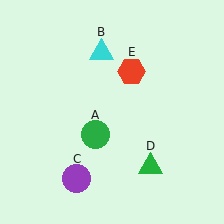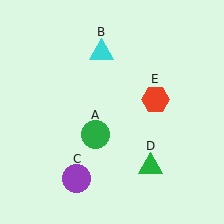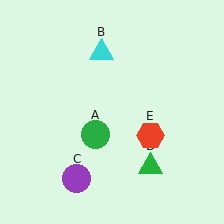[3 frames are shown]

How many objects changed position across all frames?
1 object changed position: red hexagon (object E).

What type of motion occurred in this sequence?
The red hexagon (object E) rotated clockwise around the center of the scene.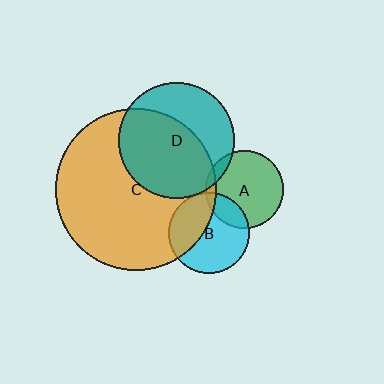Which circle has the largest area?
Circle C (orange).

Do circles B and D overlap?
Yes.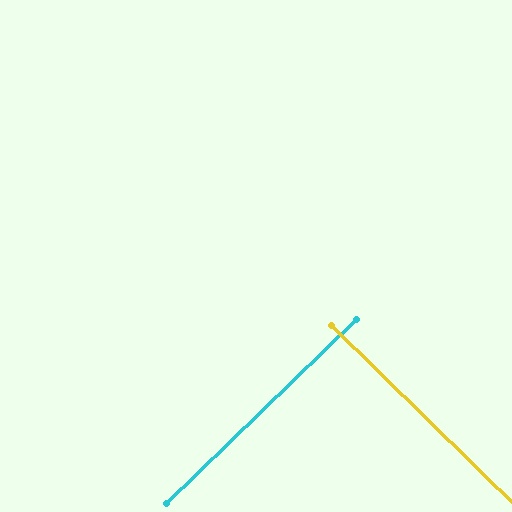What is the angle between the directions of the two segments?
Approximately 89 degrees.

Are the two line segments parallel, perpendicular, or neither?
Perpendicular — they meet at approximately 89°.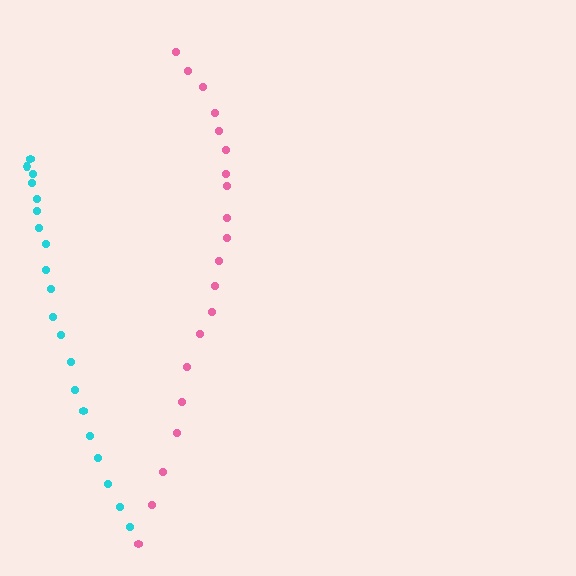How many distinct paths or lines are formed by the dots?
There are 2 distinct paths.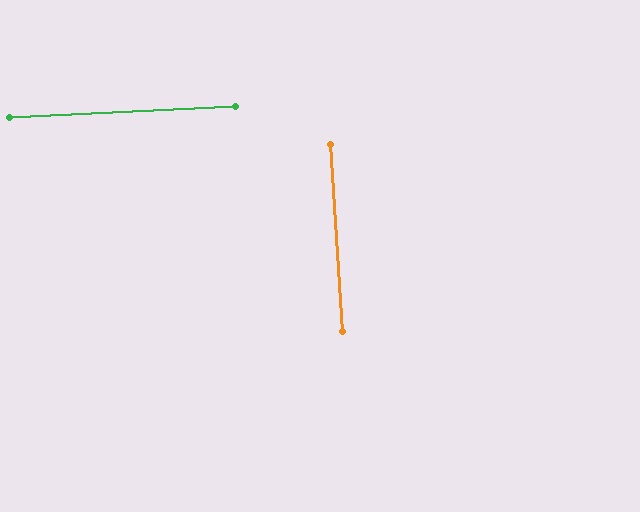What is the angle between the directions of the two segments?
Approximately 89 degrees.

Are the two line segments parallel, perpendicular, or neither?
Perpendicular — they meet at approximately 89°.